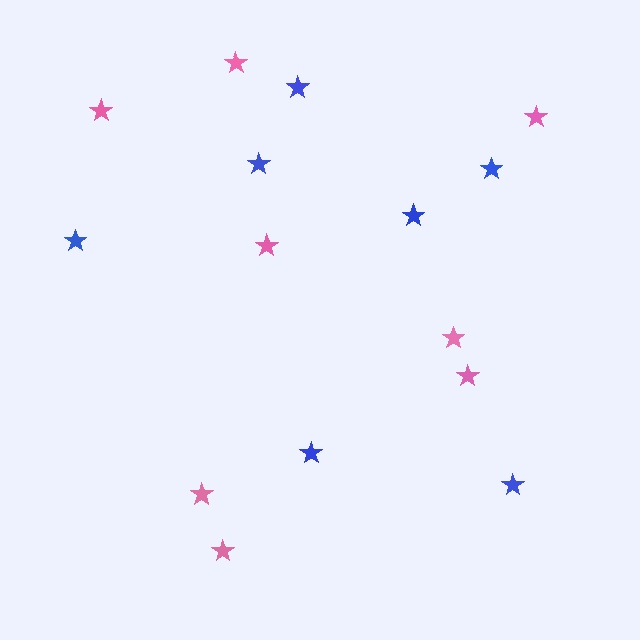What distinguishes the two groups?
There are 2 groups: one group of blue stars (7) and one group of pink stars (8).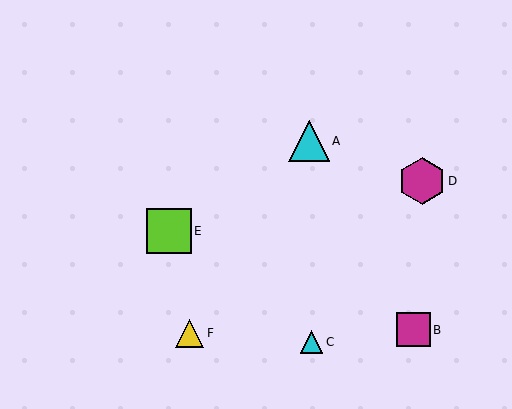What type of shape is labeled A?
Shape A is a cyan triangle.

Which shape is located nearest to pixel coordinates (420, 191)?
The magenta hexagon (labeled D) at (422, 181) is nearest to that location.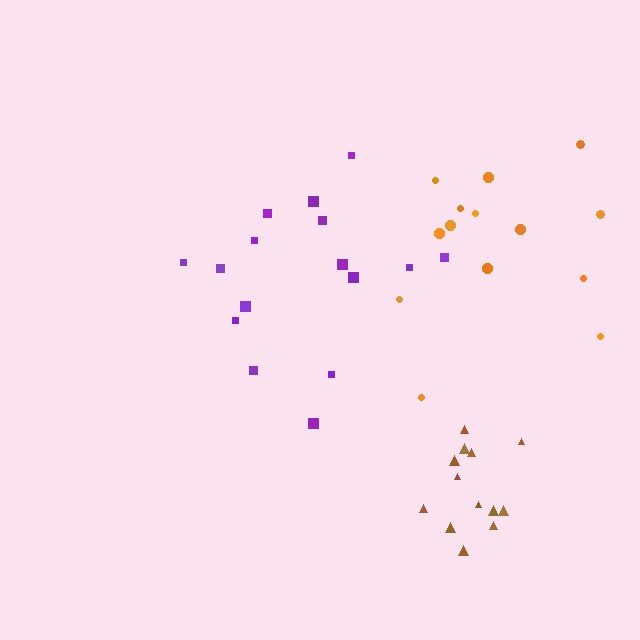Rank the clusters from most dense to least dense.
brown, purple, orange.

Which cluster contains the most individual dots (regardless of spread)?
Purple (16).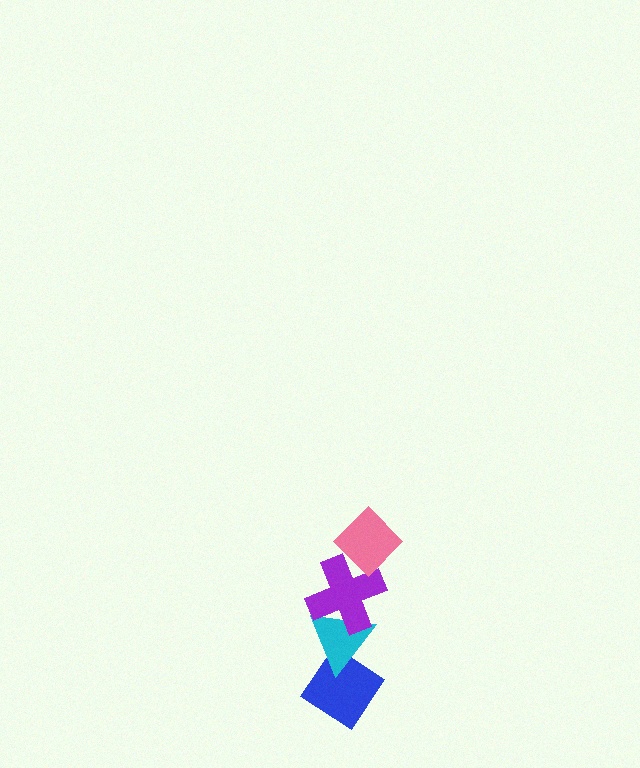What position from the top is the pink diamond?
The pink diamond is 1st from the top.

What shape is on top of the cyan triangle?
The purple cross is on top of the cyan triangle.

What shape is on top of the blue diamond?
The cyan triangle is on top of the blue diamond.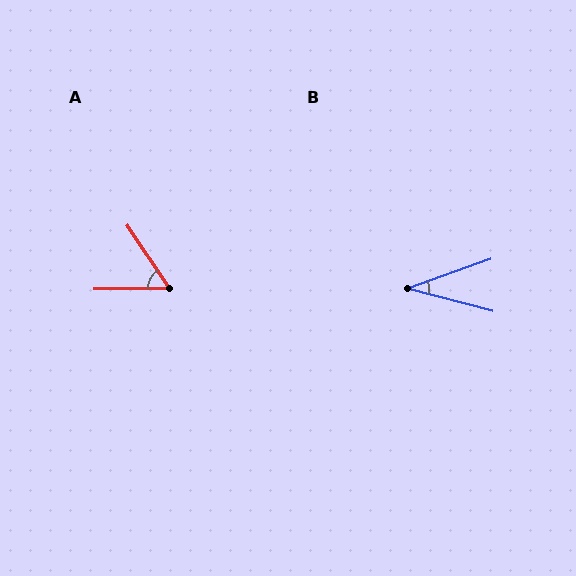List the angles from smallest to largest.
B (35°), A (57°).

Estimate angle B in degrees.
Approximately 35 degrees.